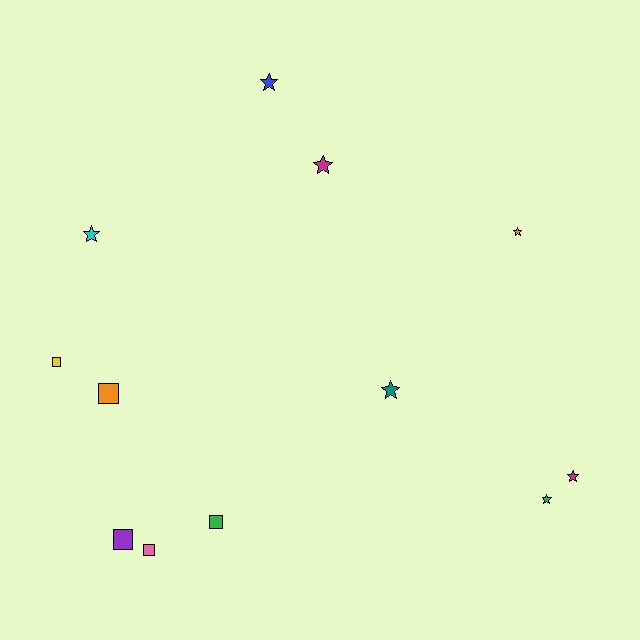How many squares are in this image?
There are 5 squares.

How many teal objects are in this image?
There is 1 teal object.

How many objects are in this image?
There are 12 objects.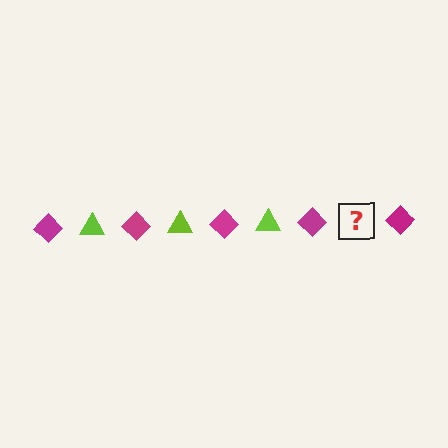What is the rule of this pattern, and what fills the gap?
The rule is that the pattern alternates between magenta diamond and lime triangle. The gap should be filled with a lime triangle.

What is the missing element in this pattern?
The missing element is a lime triangle.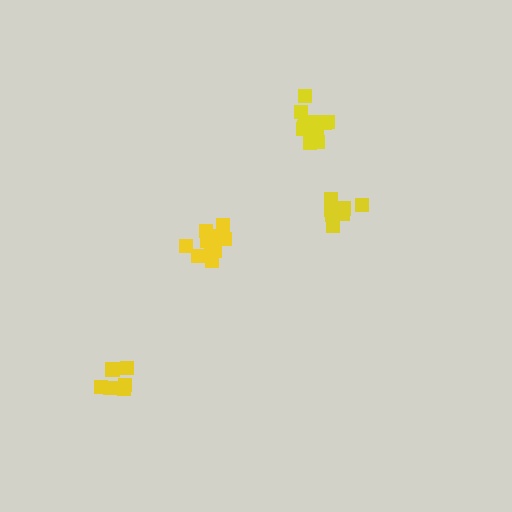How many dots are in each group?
Group 1: 8 dots, Group 2: 6 dots, Group 3: 12 dots, Group 4: 12 dots (38 total).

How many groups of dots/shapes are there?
There are 4 groups.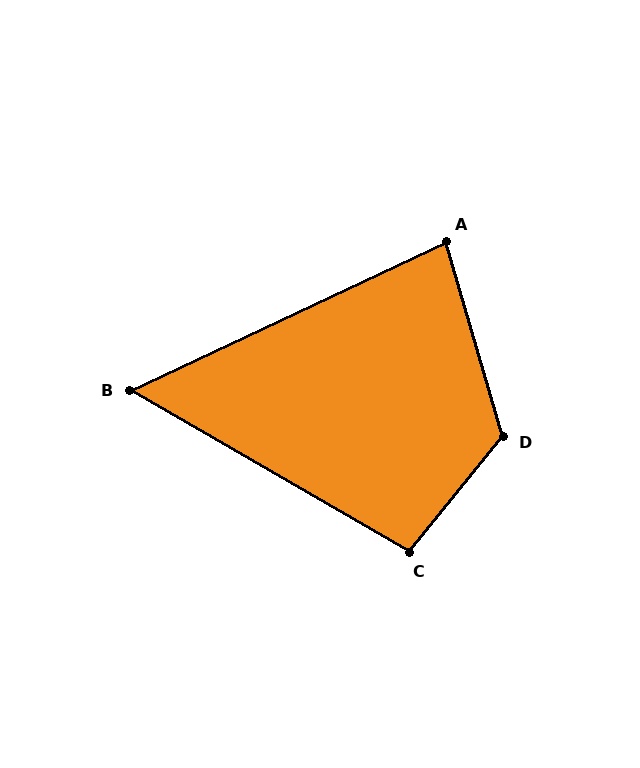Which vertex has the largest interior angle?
D, at approximately 125 degrees.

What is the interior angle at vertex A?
Approximately 81 degrees (acute).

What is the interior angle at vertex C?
Approximately 99 degrees (obtuse).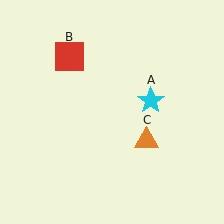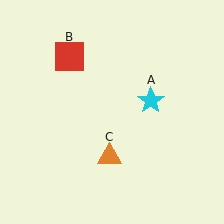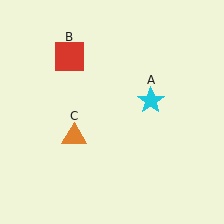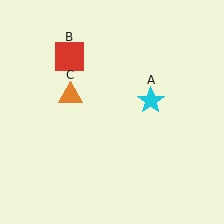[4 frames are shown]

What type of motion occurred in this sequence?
The orange triangle (object C) rotated clockwise around the center of the scene.